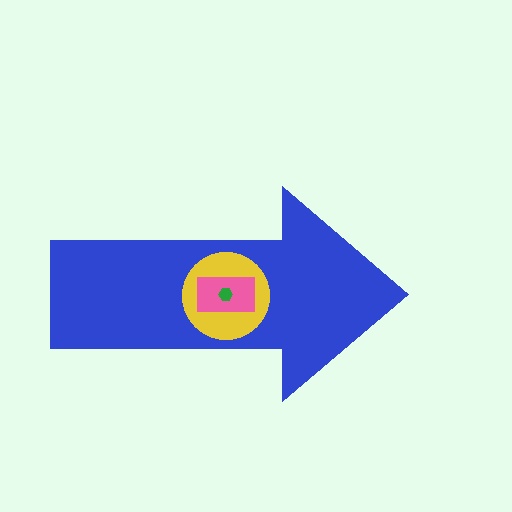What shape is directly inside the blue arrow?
The yellow circle.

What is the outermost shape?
The blue arrow.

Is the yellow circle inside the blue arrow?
Yes.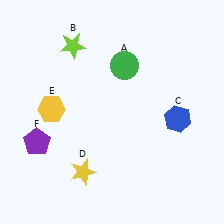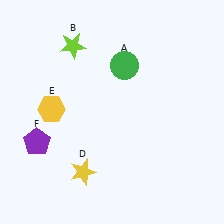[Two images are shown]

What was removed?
The blue hexagon (C) was removed in Image 2.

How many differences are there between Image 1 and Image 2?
There is 1 difference between the two images.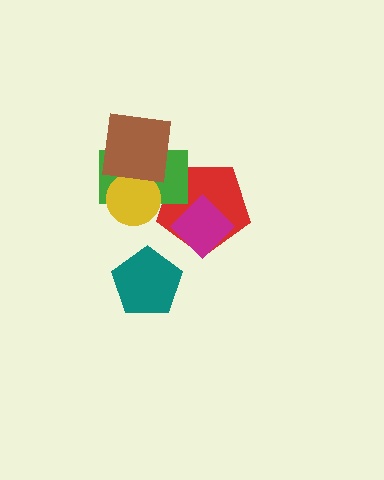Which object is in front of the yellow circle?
The brown square is in front of the yellow circle.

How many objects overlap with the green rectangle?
3 objects overlap with the green rectangle.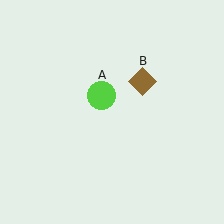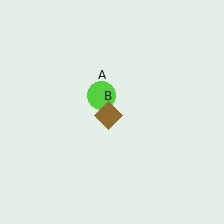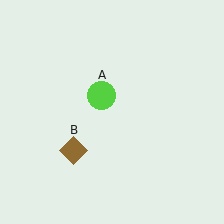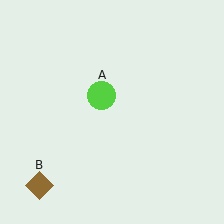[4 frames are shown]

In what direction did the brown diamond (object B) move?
The brown diamond (object B) moved down and to the left.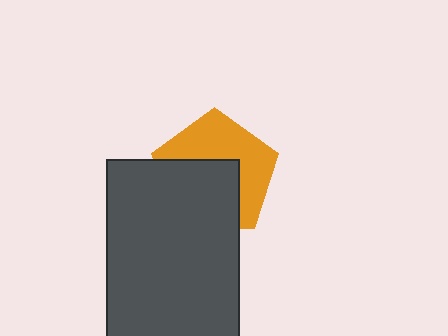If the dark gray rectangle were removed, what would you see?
You would see the complete orange pentagon.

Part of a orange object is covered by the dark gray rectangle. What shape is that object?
It is a pentagon.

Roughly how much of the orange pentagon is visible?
About half of it is visible (roughly 51%).